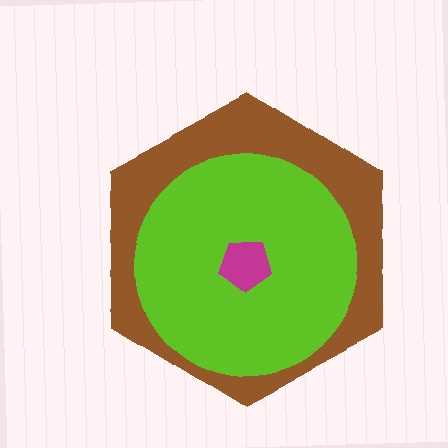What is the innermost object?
The magenta pentagon.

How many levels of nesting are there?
3.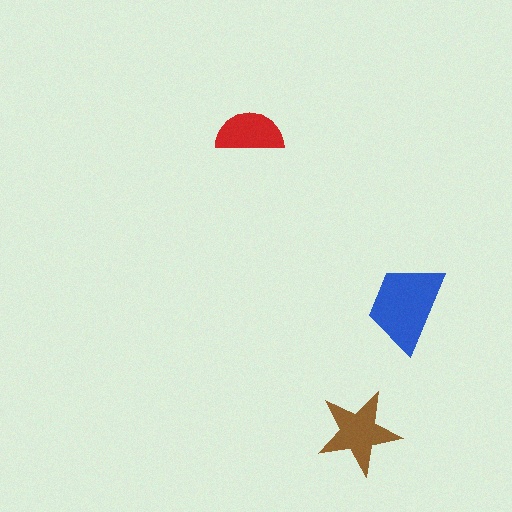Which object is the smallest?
The red semicircle.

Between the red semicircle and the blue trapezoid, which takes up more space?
The blue trapezoid.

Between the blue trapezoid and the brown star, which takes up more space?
The blue trapezoid.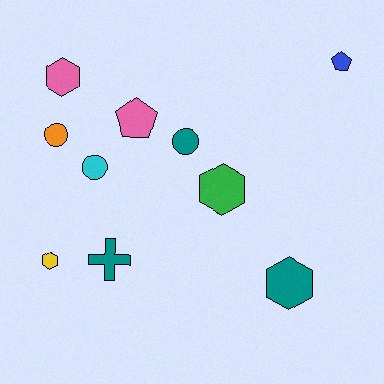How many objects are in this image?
There are 10 objects.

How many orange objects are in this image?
There is 1 orange object.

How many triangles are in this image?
There are no triangles.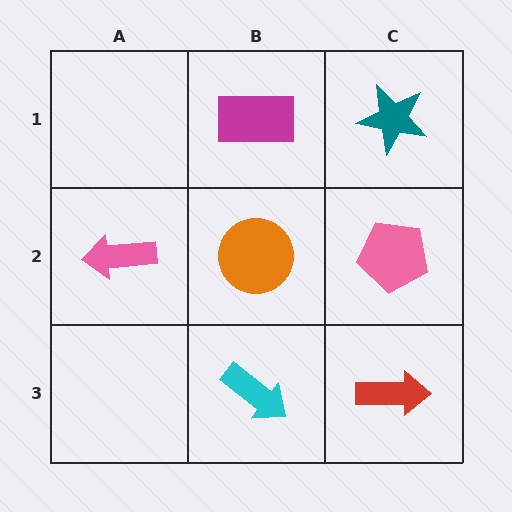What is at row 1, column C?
A teal star.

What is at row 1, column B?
A magenta rectangle.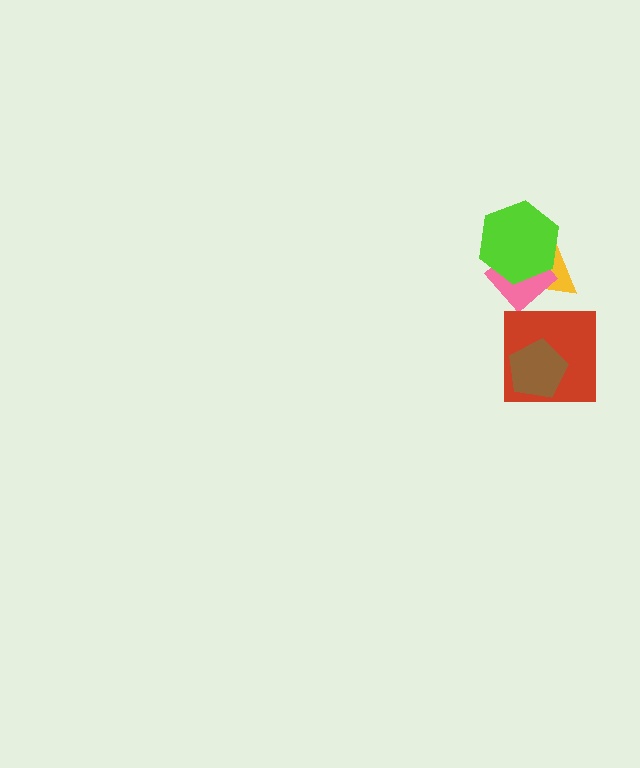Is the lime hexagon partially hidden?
No, no other shape covers it.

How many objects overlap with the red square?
1 object overlaps with the red square.